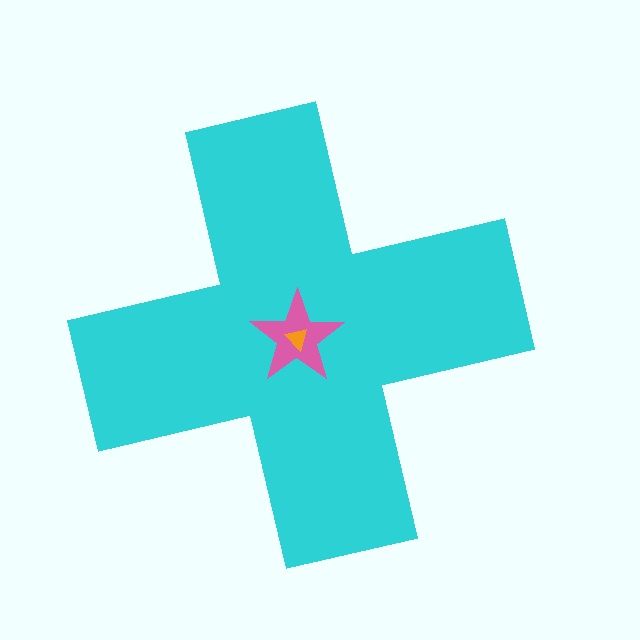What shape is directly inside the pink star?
The orange triangle.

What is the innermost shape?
The orange triangle.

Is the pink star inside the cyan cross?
Yes.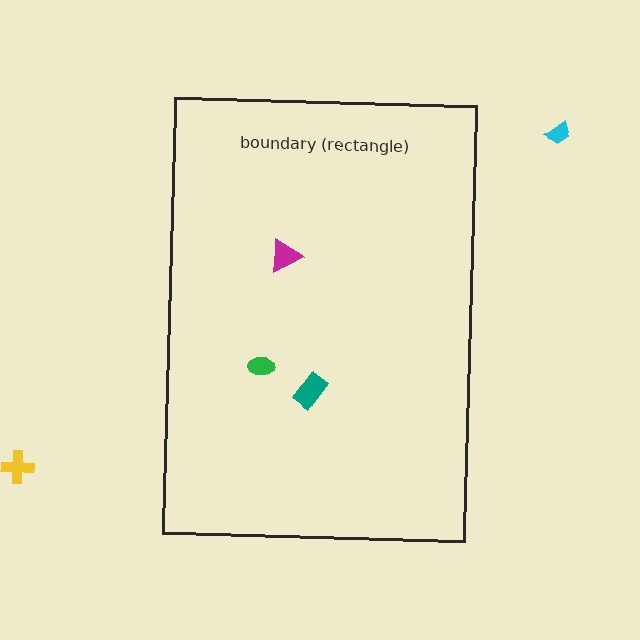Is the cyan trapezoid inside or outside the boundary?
Outside.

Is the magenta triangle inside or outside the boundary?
Inside.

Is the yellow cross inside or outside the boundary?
Outside.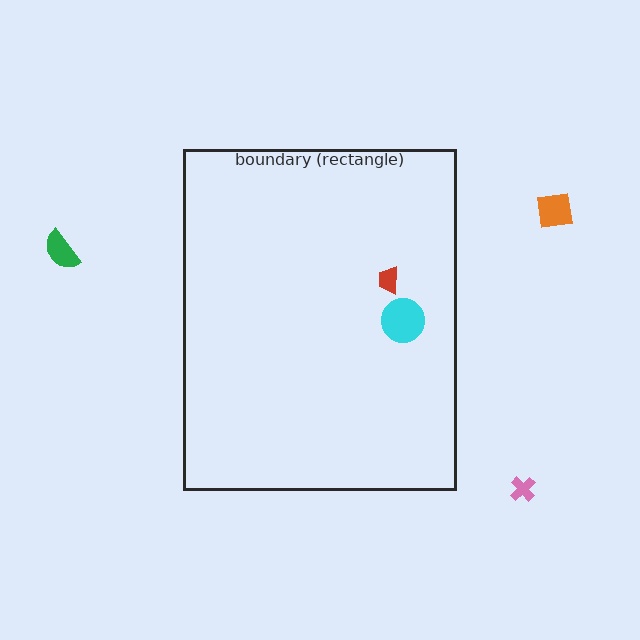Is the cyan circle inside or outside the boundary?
Inside.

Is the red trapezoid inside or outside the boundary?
Inside.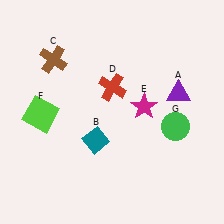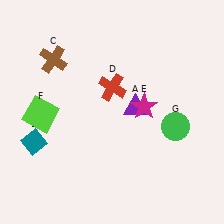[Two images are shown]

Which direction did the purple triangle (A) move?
The purple triangle (A) moved left.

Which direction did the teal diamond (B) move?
The teal diamond (B) moved left.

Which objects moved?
The objects that moved are: the purple triangle (A), the teal diamond (B).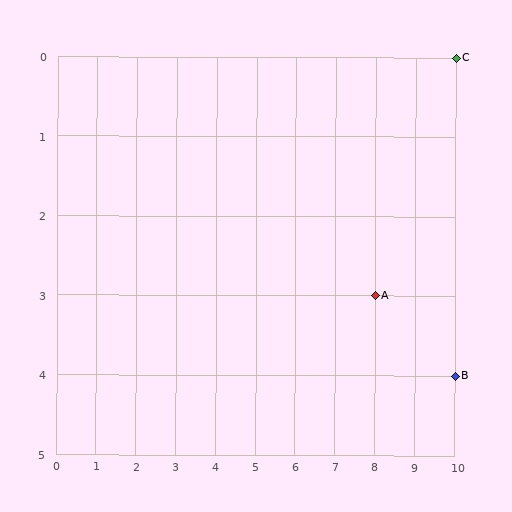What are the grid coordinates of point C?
Point C is at grid coordinates (10, 0).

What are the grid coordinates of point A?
Point A is at grid coordinates (8, 3).